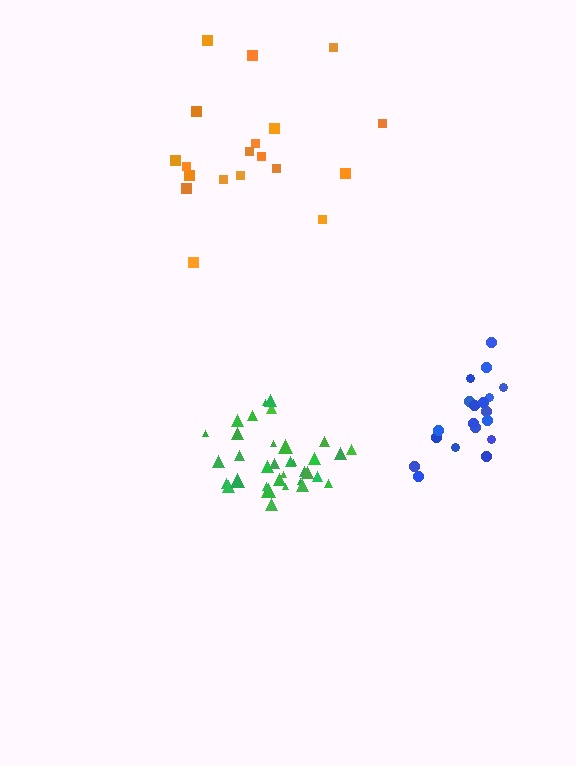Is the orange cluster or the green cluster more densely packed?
Green.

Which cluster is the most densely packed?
Green.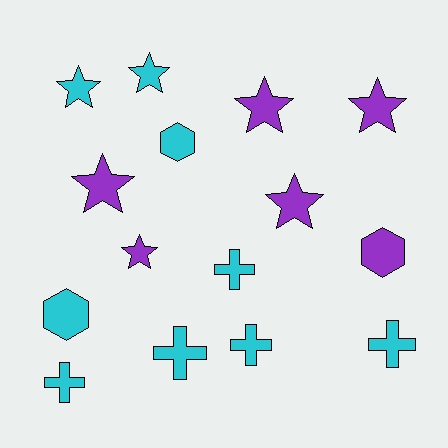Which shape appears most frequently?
Star, with 7 objects.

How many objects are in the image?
There are 15 objects.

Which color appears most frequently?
Cyan, with 9 objects.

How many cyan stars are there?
There are 2 cyan stars.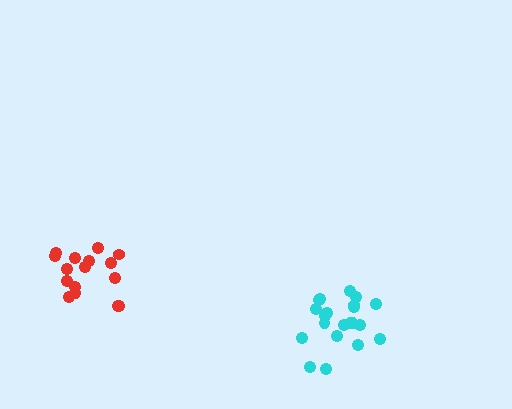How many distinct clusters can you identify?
There are 2 distinct clusters.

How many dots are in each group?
Group 1: 17 dots, Group 2: 21 dots (38 total).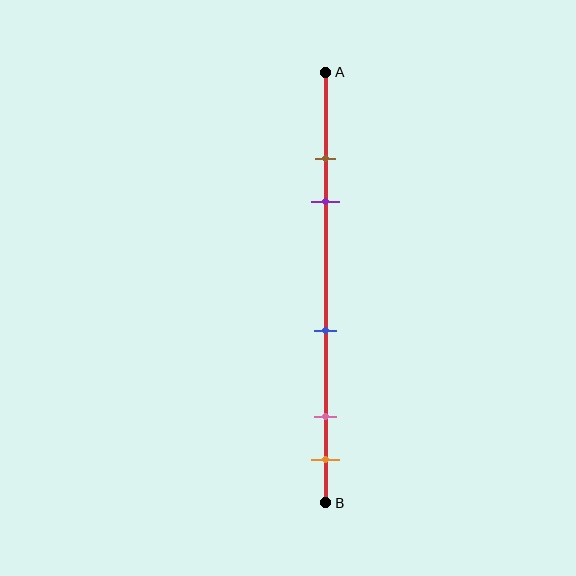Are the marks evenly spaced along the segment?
No, the marks are not evenly spaced.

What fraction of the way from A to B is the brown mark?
The brown mark is approximately 20% (0.2) of the way from A to B.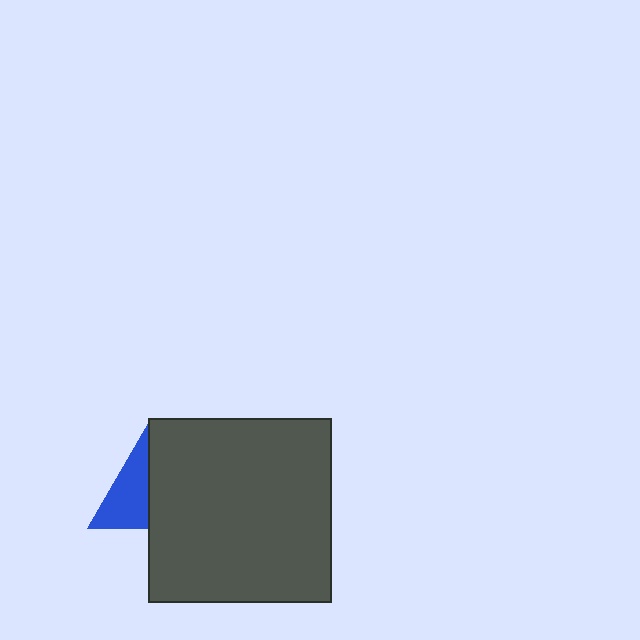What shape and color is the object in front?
The object in front is a dark gray square.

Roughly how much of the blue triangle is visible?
About half of it is visible (roughly 47%).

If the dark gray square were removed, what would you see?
You would see the complete blue triangle.